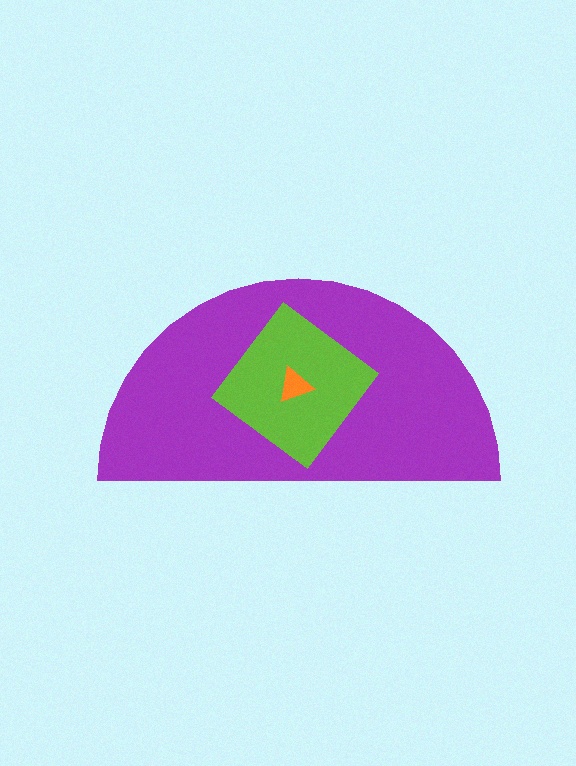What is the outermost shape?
The purple semicircle.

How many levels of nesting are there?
3.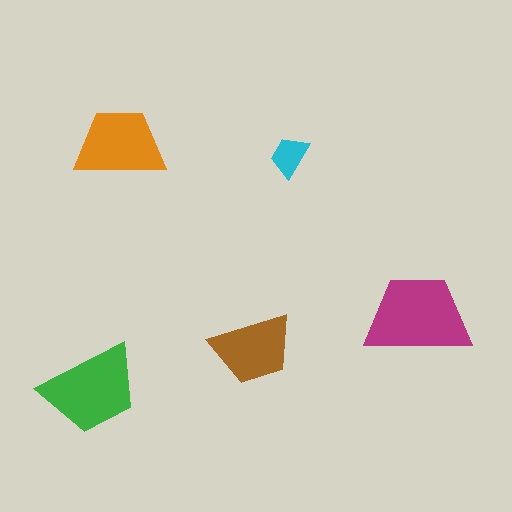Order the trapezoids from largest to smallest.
the magenta one, the green one, the orange one, the brown one, the cyan one.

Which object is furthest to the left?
The green trapezoid is leftmost.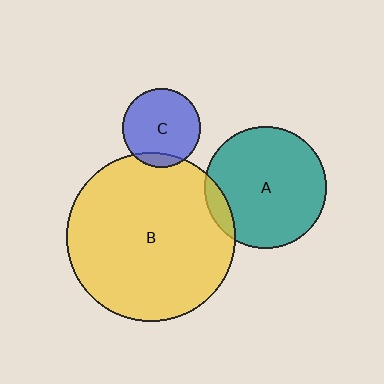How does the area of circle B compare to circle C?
Approximately 4.6 times.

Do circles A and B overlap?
Yes.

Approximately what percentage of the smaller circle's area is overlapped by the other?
Approximately 10%.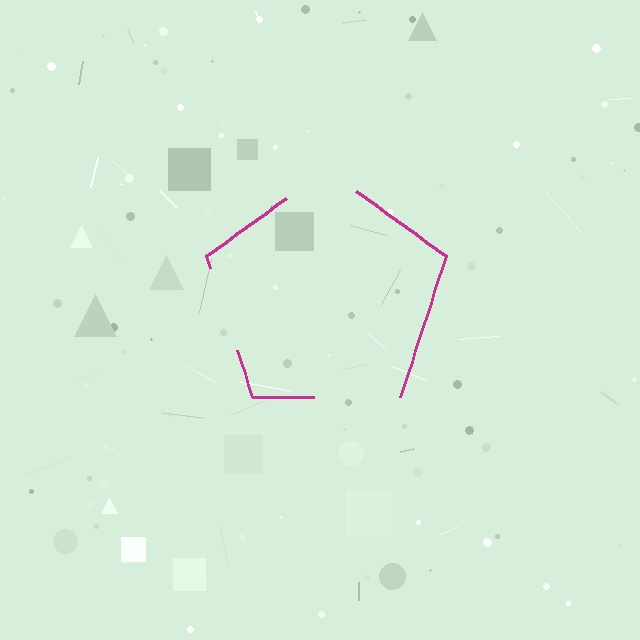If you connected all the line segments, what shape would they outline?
They would outline a pentagon.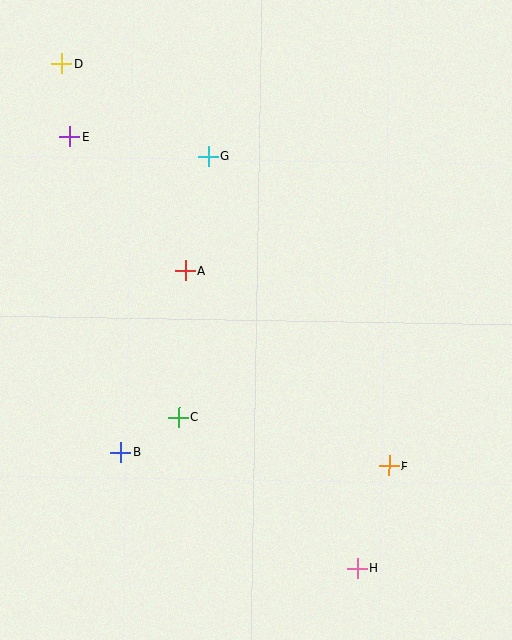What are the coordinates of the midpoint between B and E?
The midpoint between B and E is at (95, 294).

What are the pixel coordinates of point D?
Point D is at (62, 64).